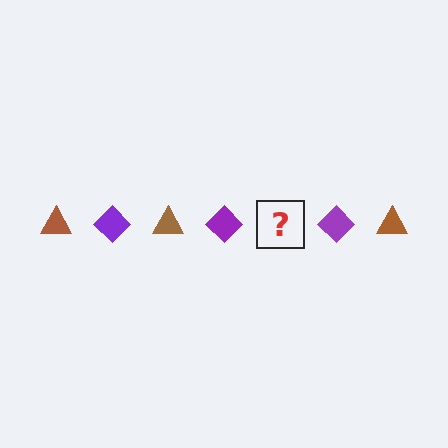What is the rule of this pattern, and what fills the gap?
The rule is that the pattern alternates between brown triangle and purple diamond. The gap should be filled with a brown triangle.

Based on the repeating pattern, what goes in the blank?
The blank should be a brown triangle.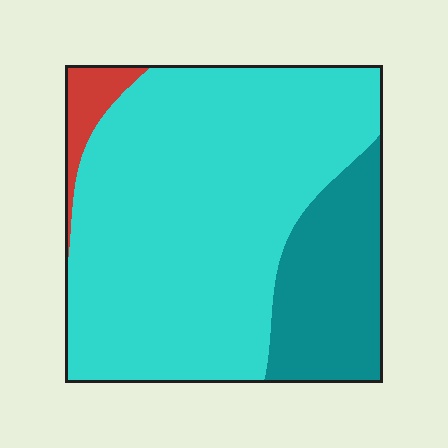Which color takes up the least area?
Red, at roughly 5%.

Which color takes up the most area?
Cyan, at roughly 75%.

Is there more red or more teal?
Teal.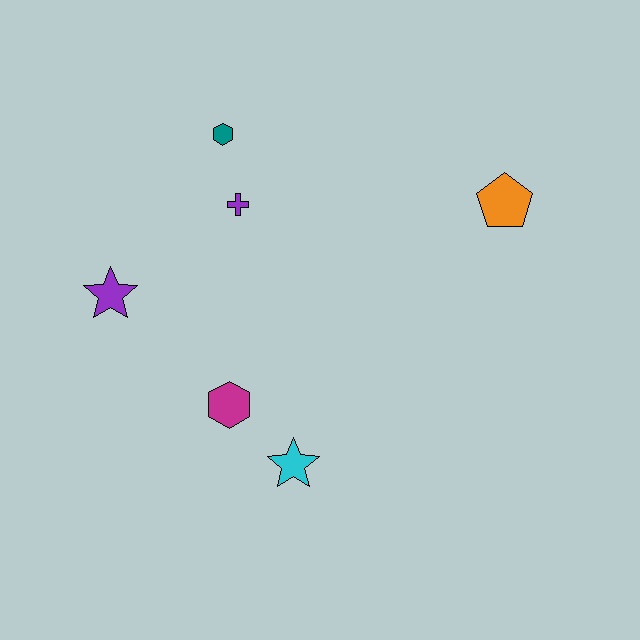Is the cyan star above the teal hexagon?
No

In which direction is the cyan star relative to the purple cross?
The cyan star is below the purple cross.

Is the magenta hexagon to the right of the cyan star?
No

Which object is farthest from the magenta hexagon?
The orange pentagon is farthest from the magenta hexagon.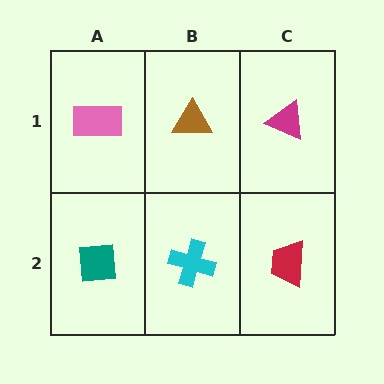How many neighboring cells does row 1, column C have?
2.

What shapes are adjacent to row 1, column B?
A cyan cross (row 2, column B), a pink rectangle (row 1, column A), a magenta triangle (row 1, column C).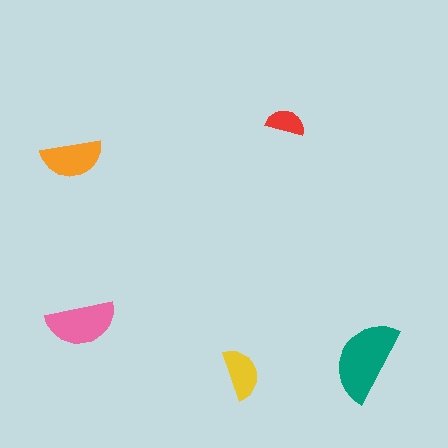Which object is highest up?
The red semicircle is topmost.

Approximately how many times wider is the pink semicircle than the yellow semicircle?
About 1.5 times wider.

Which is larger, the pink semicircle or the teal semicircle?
The teal one.